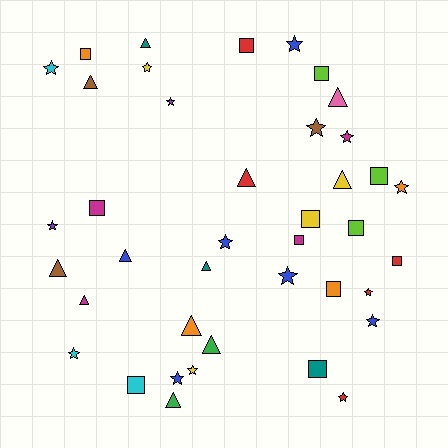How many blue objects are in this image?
There are 6 blue objects.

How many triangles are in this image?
There are 12 triangles.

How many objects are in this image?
There are 40 objects.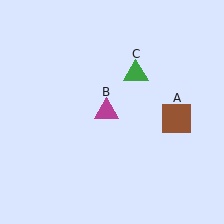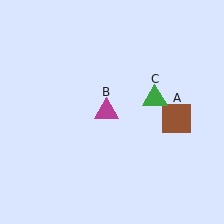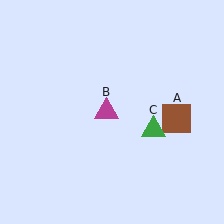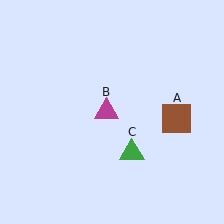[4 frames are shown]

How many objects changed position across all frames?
1 object changed position: green triangle (object C).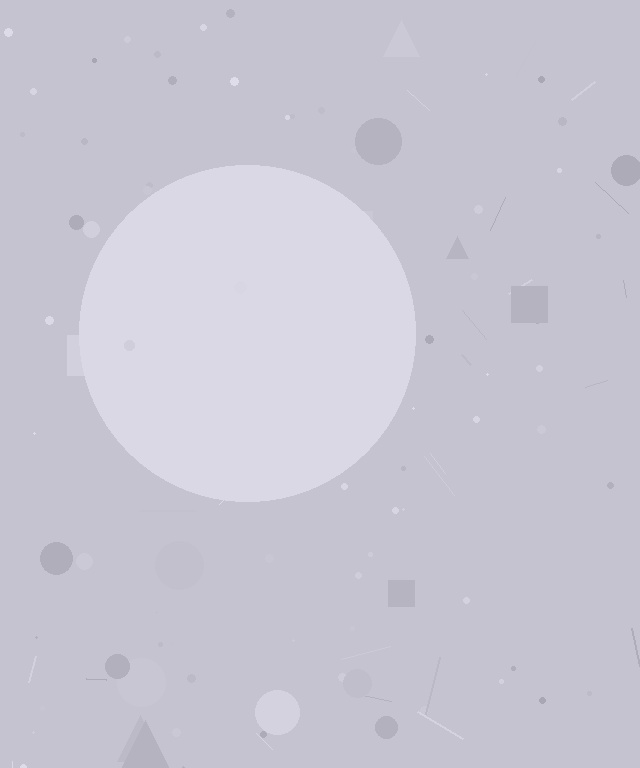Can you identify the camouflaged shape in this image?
The camouflaged shape is a circle.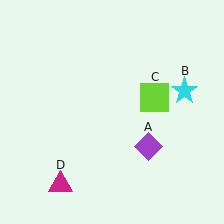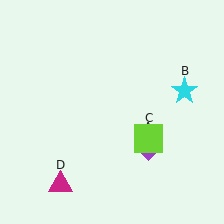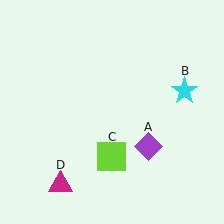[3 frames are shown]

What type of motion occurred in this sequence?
The lime square (object C) rotated clockwise around the center of the scene.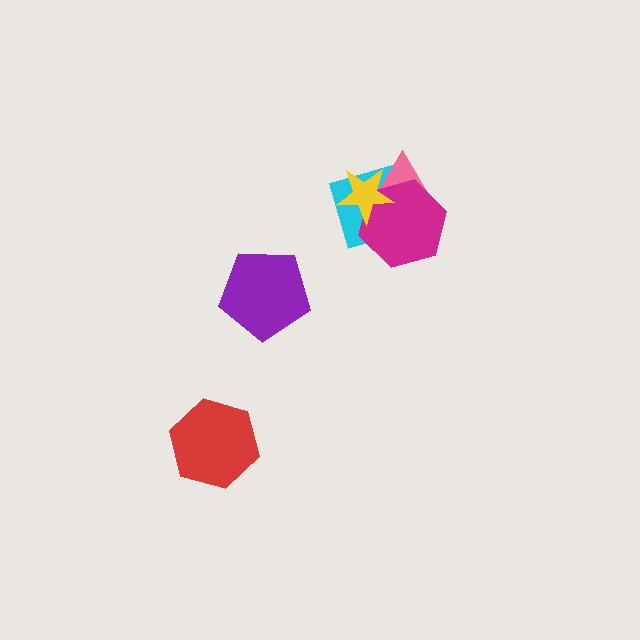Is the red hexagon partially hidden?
No, no other shape covers it.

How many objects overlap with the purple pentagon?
0 objects overlap with the purple pentagon.